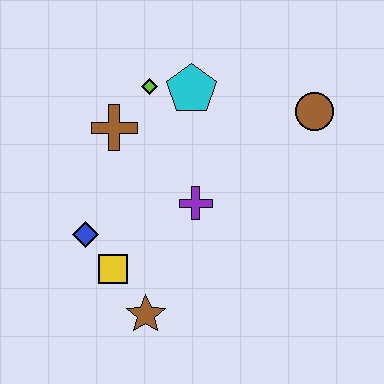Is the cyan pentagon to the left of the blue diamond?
No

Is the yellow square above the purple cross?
No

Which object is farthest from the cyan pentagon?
The brown star is farthest from the cyan pentagon.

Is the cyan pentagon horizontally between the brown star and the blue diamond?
No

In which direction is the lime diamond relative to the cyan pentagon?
The lime diamond is to the left of the cyan pentagon.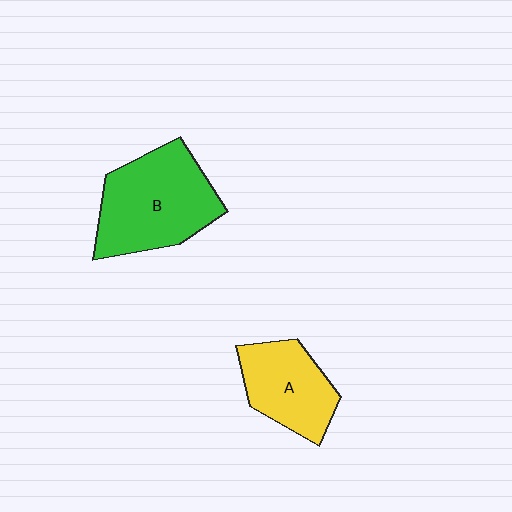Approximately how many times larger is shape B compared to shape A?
Approximately 1.5 times.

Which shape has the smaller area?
Shape A (yellow).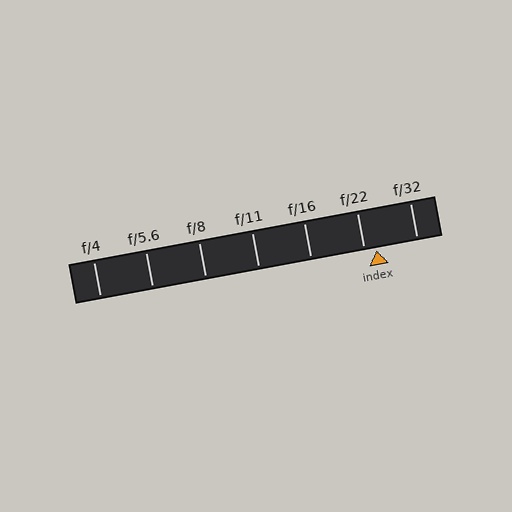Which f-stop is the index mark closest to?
The index mark is closest to f/22.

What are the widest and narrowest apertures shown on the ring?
The widest aperture shown is f/4 and the narrowest is f/32.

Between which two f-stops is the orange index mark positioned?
The index mark is between f/22 and f/32.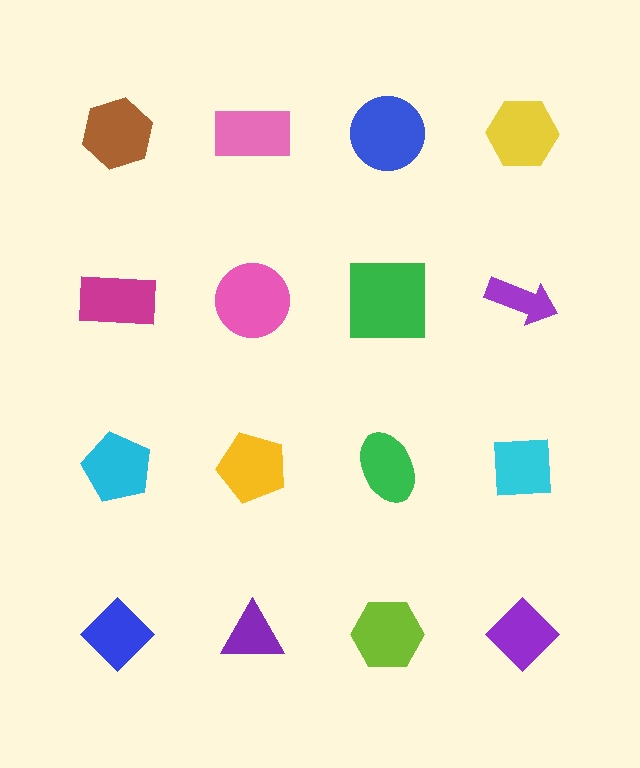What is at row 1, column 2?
A pink rectangle.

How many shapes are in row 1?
4 shapes.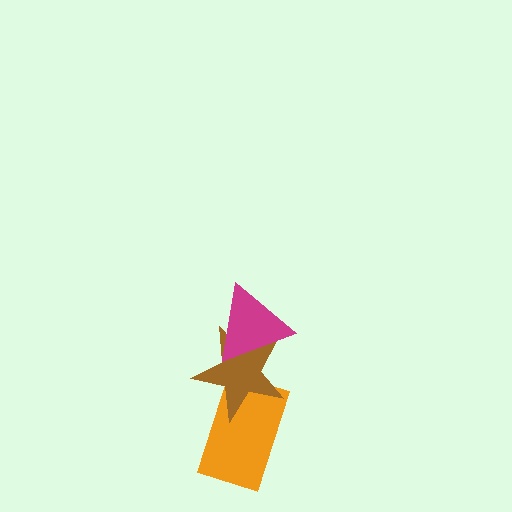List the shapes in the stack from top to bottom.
From top to bottom: the magenta triangle, the brown star, the orange rectangle.